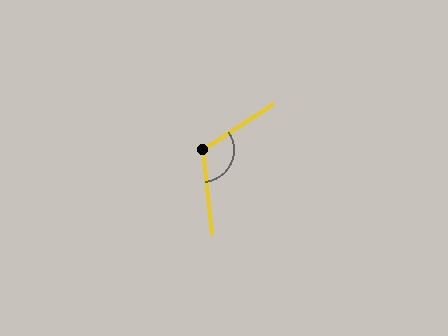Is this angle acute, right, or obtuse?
It is obtuse.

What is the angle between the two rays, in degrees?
Approximately 116 degrees.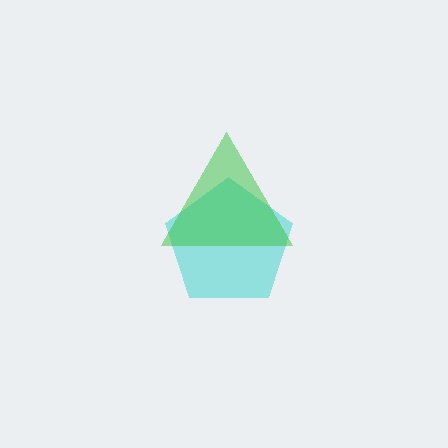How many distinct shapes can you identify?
There are 2 distinct shapes: a cyan pentagon, a green triangle.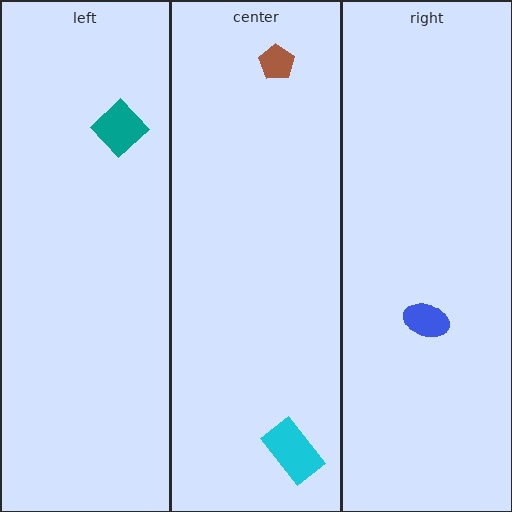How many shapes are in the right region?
1.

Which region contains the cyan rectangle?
The center region.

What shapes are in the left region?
The teal diamond.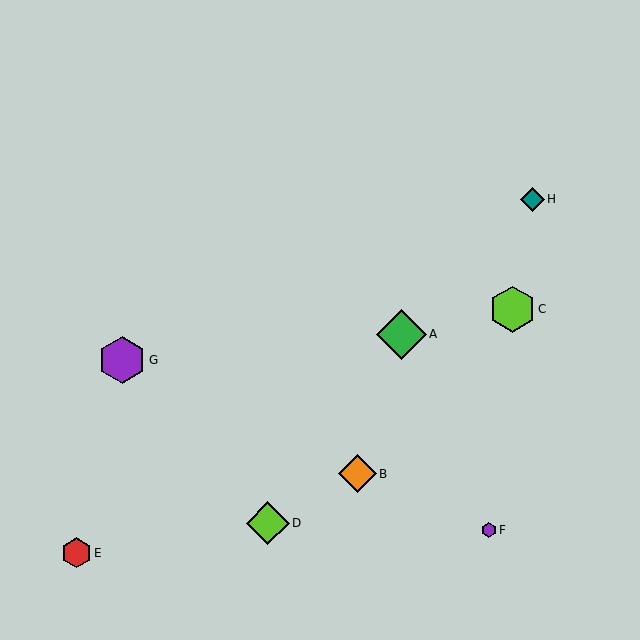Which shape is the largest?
The green diamond (labeled A) is the largest.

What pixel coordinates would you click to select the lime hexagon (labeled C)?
Click at (512, 309) to select the lime hexagon C.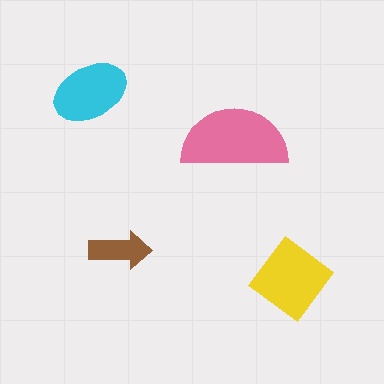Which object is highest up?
The cyan ellipse is topmost.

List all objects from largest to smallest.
The pink semicircle, the yellow diamond, the cyan ellipse, the brown arrow.